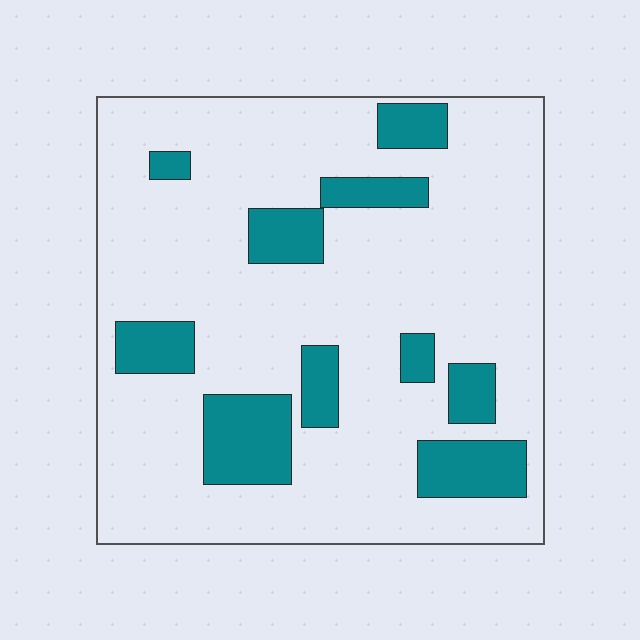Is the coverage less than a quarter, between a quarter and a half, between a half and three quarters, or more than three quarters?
Less than a quarter.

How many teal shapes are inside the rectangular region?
10.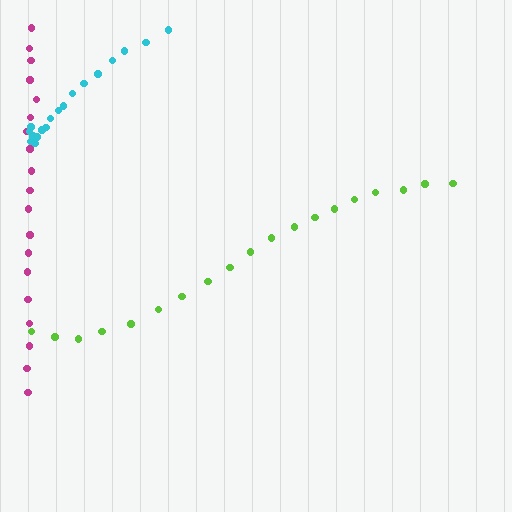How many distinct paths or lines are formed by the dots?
There are 3 distinct paths.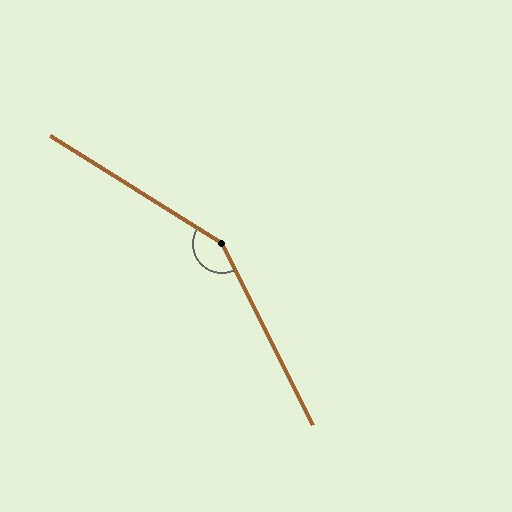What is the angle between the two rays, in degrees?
Approximately 149 degrees.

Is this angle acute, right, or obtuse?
It is obtuse.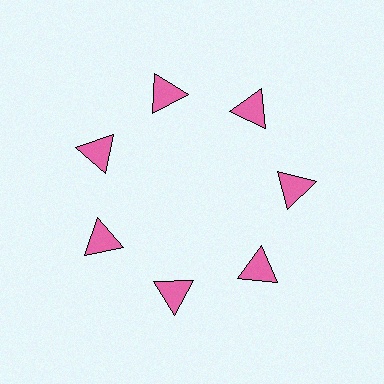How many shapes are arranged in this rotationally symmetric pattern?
There are 7 shapes, arranged in 7 groups of 1.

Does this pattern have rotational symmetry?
Yes, this pattern has 7-fold rotational symmetry. It looks the same after rotating 51 degrees around the center.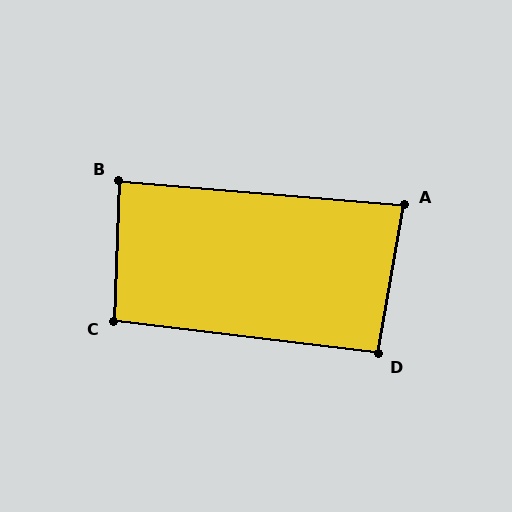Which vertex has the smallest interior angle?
A, at approximately 85 degrees.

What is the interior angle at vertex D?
Approximately 93 degrees (approximately right).